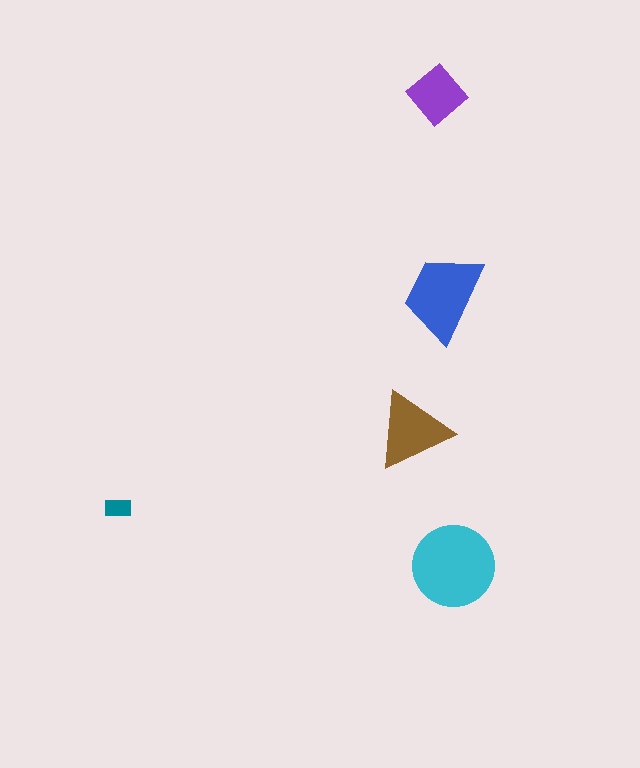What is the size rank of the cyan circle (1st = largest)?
1st.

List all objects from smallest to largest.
The teal rectangle, the purple diamond, the brown triangle, the blue trapezoid, the cyan circle.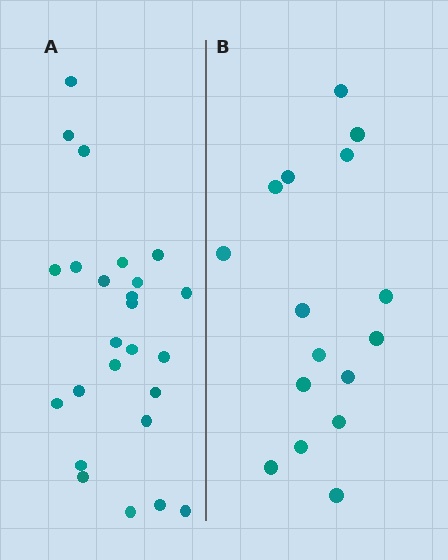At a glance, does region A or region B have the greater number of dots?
Region A (the left region) has more dots.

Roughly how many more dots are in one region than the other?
Region A has roughly 8 or so more dots than region B.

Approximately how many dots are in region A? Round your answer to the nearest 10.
About 20 dots. (The exact count is 25, which rounds to 20.)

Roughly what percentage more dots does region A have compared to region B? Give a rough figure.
About 55% more.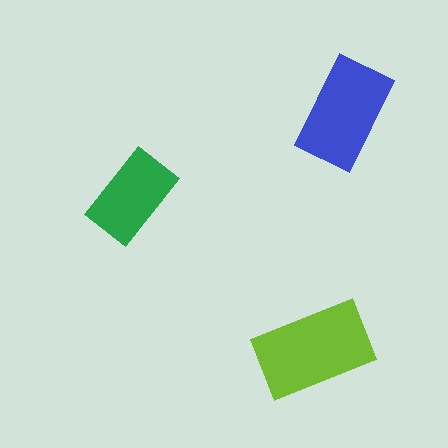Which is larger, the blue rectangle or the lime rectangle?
The lime one.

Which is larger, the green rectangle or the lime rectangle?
The lime one.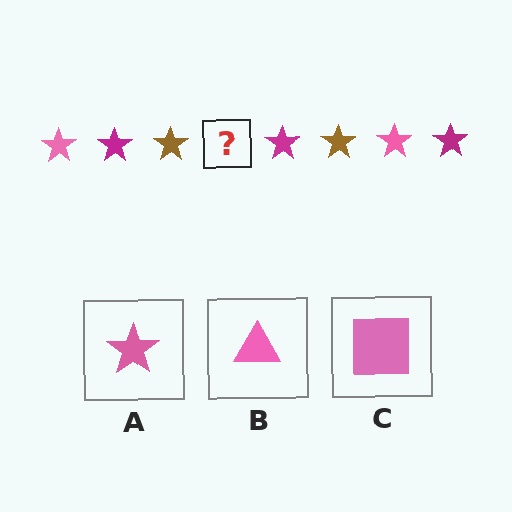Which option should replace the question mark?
Option A.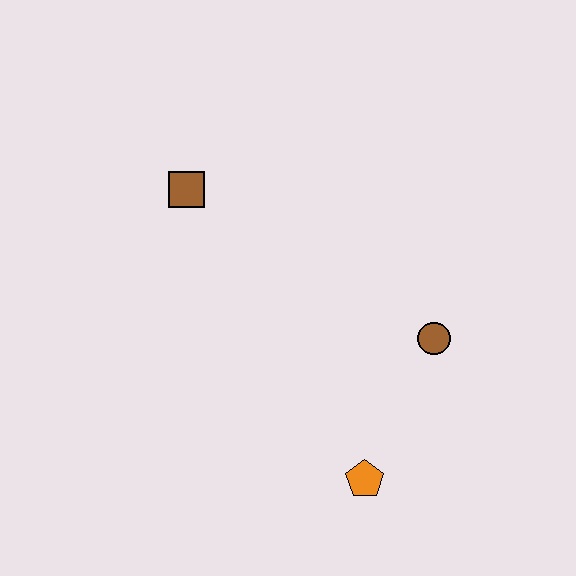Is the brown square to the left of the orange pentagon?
Yes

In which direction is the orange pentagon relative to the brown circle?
The orange pentagon is below the brown circle.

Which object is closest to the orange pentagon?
The brown circle is closest to the orange pentagon.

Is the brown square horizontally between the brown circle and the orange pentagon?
No